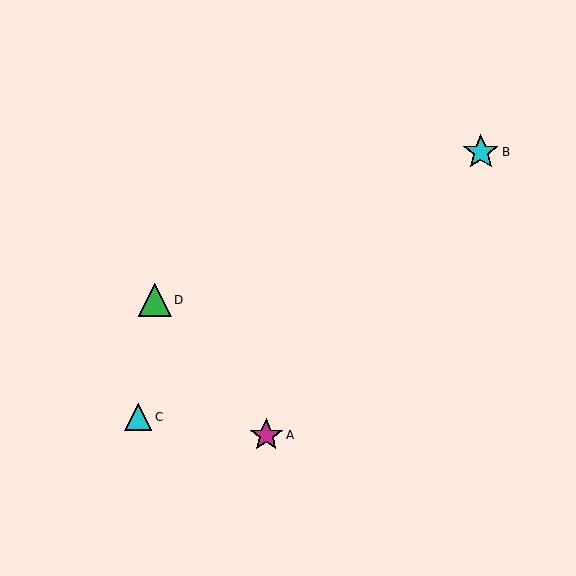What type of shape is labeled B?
Shape B is a cyan star.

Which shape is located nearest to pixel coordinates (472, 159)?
The cyan star (labeled B) at (481, 152) is nearest to that location.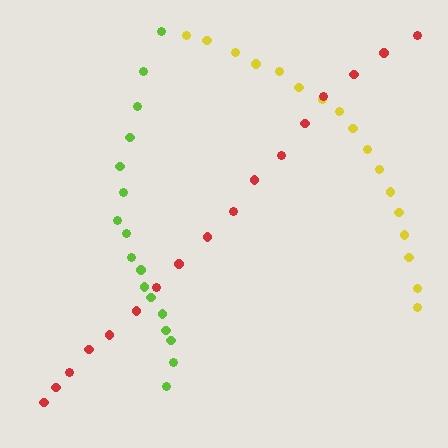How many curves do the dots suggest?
There are 3 distinct paths.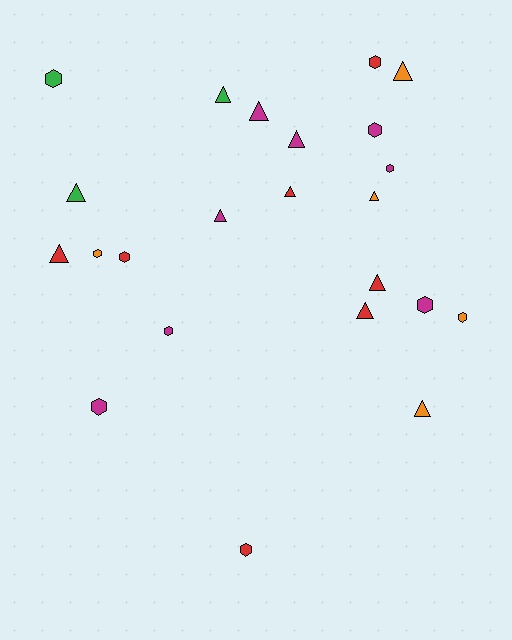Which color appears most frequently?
Magenta, with 8 objects.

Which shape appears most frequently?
Triangle, with 12 objects.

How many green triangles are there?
There are 2 green triangles.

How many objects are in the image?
There are 23 objects.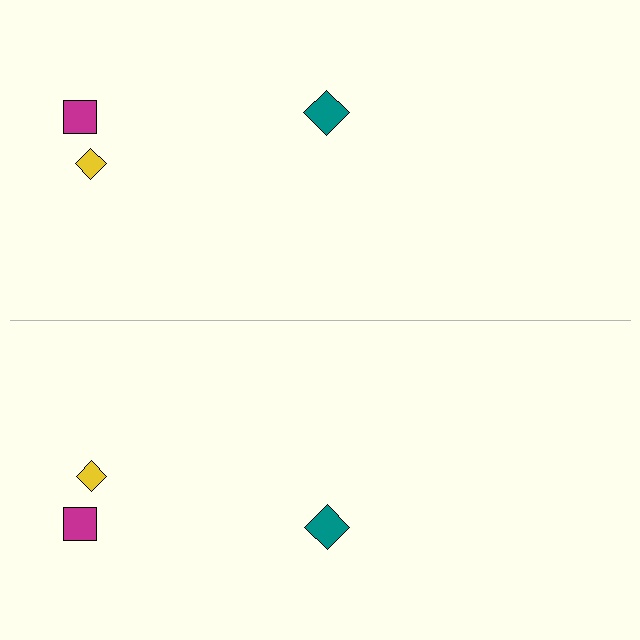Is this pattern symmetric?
Yes, this pattern has bilateral (reflection) symmetry.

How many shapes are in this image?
There are 6 shapes in this image.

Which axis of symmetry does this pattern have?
The pattern has a horizontal axis of symmetry running through the center of the image.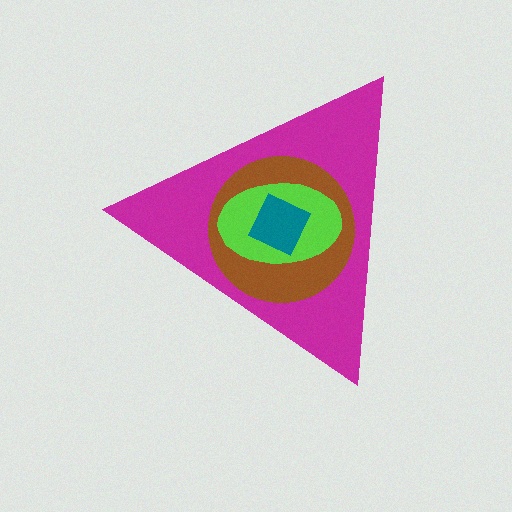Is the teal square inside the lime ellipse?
Yes.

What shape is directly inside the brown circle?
The lime ellipse.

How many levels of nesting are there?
4.